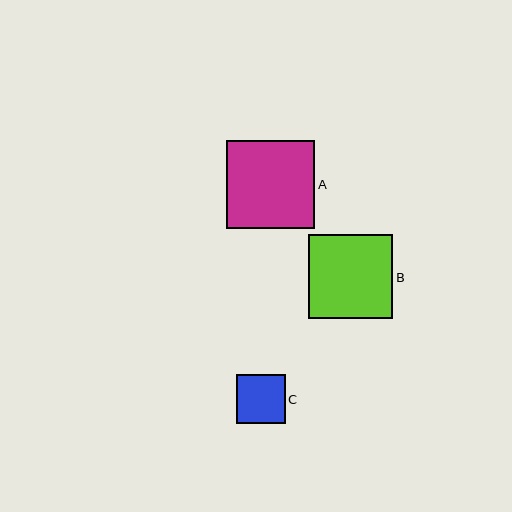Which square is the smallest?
Square C is the smallest with a size of approximately 49 pixels.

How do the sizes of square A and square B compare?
Square A and square B are approximately the same size.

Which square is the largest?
Square A is the largest with a size of approximately 88 pixels.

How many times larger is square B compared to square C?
Square B is approximately 1.7 times the size of square C.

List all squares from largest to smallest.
From largest to smallest: A, B, C.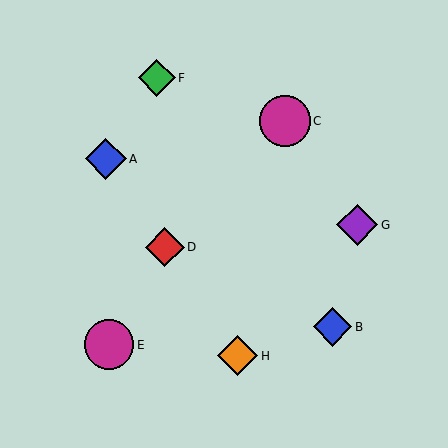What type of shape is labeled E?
Shape E is a magenta circle.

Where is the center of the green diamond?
The center of the green diamond is at (157, 78).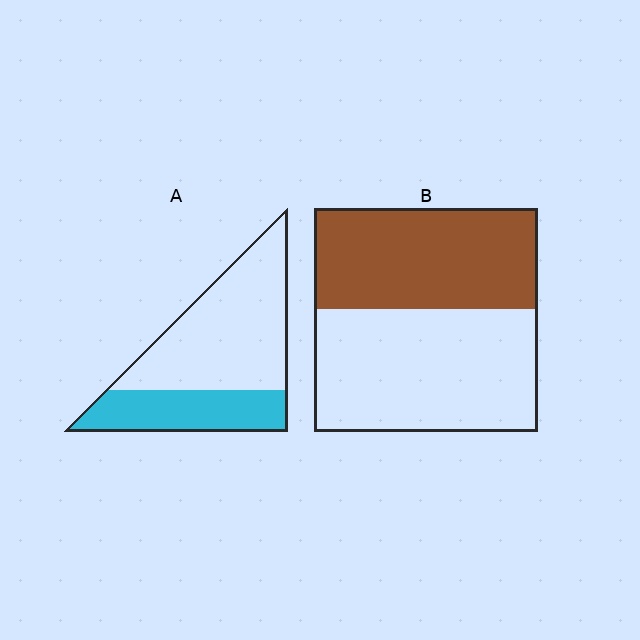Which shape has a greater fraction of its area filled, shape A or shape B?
Shape B.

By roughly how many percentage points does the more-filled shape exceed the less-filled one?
By roughly 10 percentage points (B over A).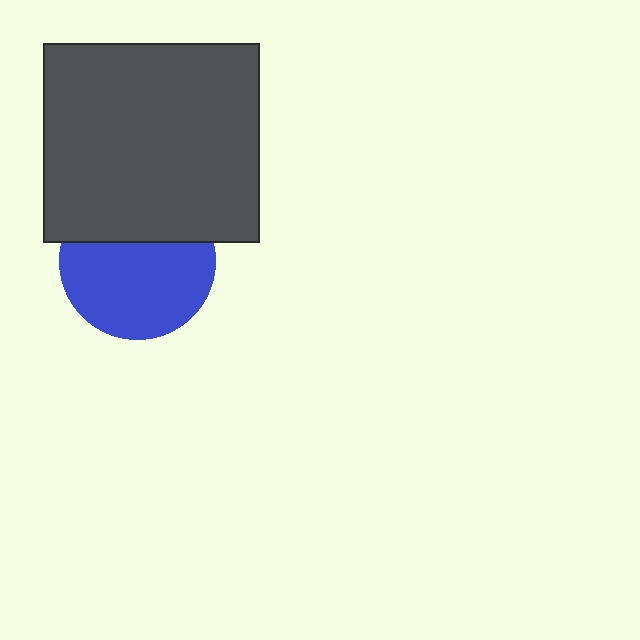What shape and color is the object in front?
The object in front is a dark gray rectangle.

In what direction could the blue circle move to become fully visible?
The blue circle could move down. That would shift it out from behind the dark gray rectangle entirely.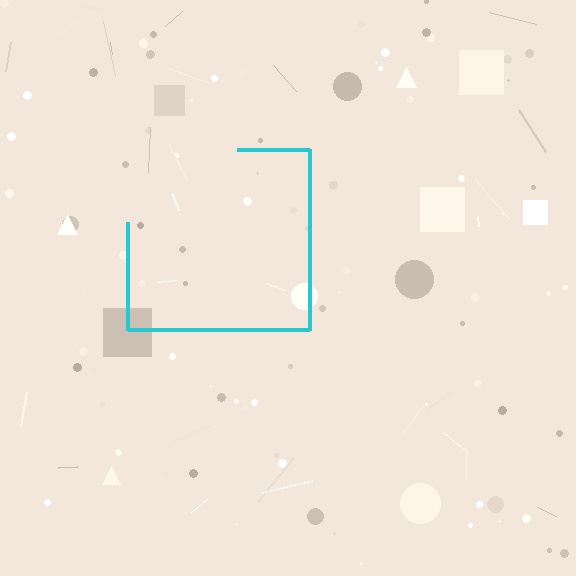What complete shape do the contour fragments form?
The contour fragments form a square.